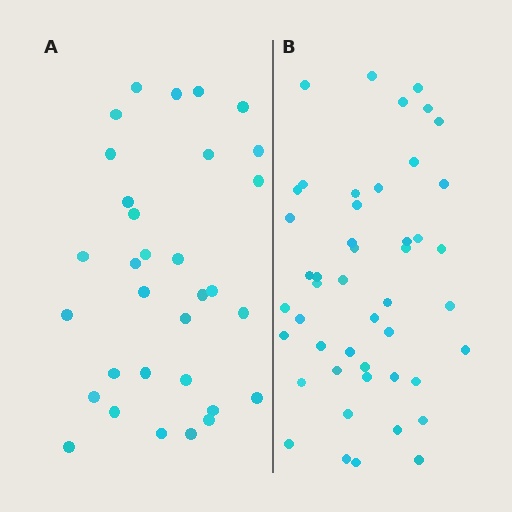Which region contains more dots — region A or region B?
Region B (the right region) has more dots.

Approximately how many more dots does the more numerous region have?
Region B has approximately 15 more dots than region A.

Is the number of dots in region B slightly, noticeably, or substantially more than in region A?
Region B has substantially more. The ratio is roughly 1.5 to 1.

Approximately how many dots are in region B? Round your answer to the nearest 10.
About 50 dots. (The exact count is 47, which rounds to 50.)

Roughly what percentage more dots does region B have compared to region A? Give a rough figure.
About 45% more.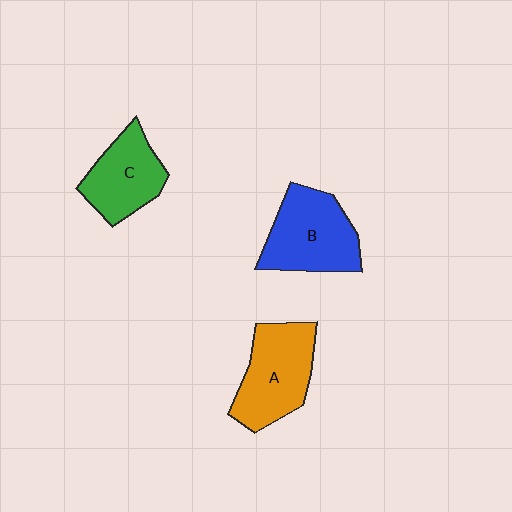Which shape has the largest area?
Shape B (blue).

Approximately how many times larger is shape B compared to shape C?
Approximately 1.2 times.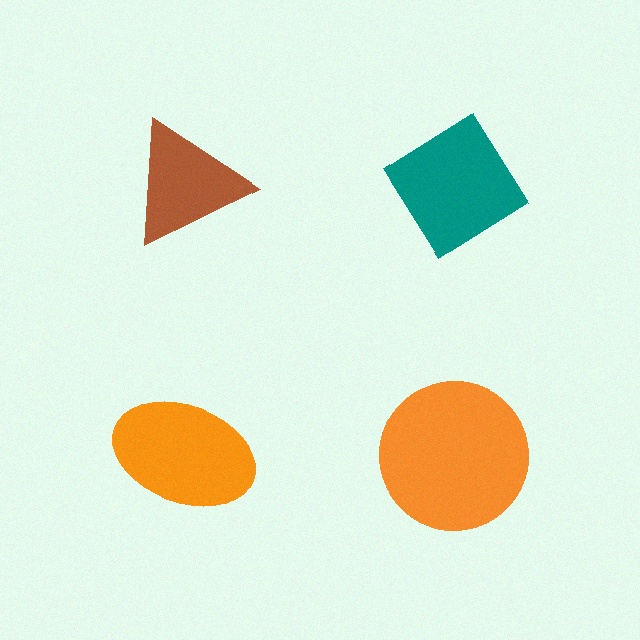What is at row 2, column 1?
An orange ellipse.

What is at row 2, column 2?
An orange circle.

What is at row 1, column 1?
A brown triangle.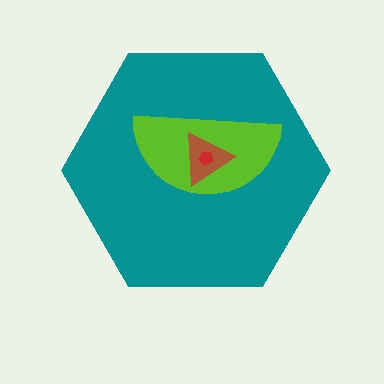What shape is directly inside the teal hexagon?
The lime semicircle.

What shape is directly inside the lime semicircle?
The brown triangle.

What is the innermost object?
The red pentagon.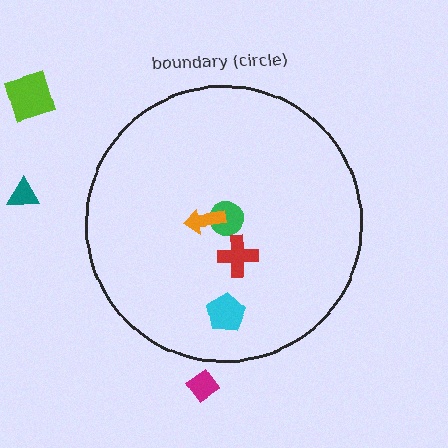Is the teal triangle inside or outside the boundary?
Outside.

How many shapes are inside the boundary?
4 inside, 3 outside.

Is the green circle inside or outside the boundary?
Inside.